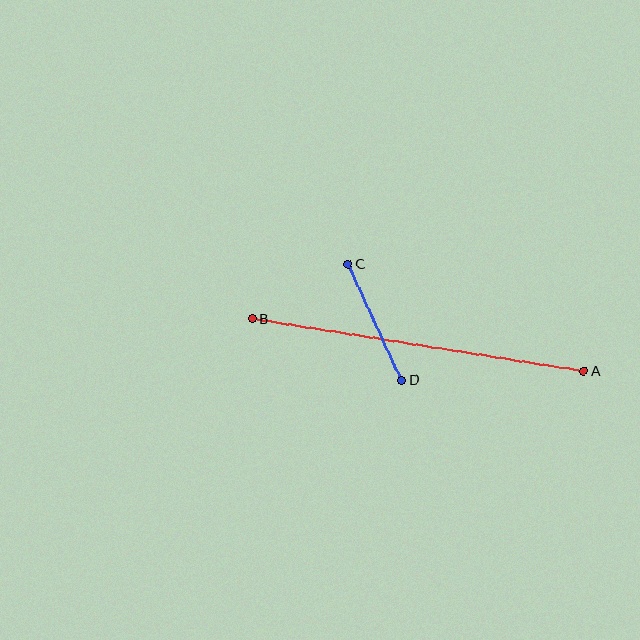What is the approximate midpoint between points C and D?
The midpoint is at approximately (375, 323) pixels.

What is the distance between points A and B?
The distance is approximately 335 pixels.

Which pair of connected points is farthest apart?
Points A and B are farthest apart.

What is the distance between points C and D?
The distance is approximately 128 pixels.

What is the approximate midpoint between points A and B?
The midpoint is at approximately (418, 345) pixels.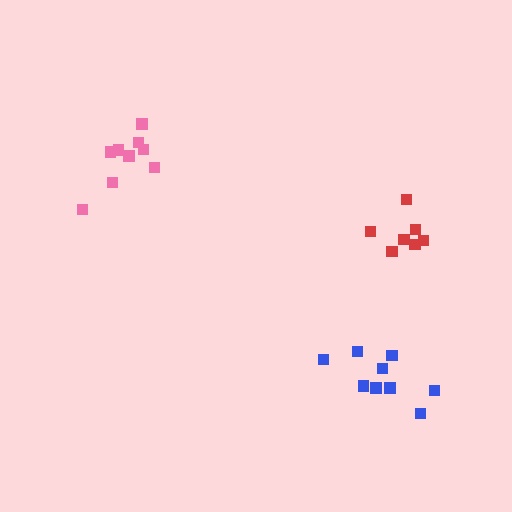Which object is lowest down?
The blue cluster is bottommost.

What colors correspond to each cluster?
The clusters are colored: pink, red, blue.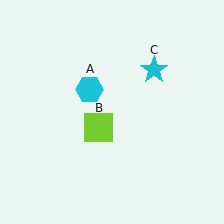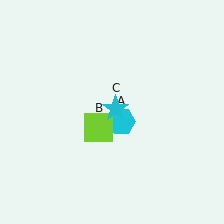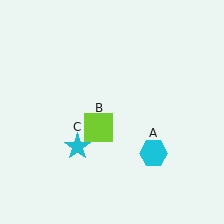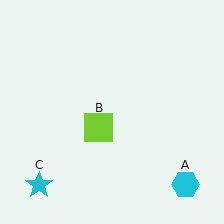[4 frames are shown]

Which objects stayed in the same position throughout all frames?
Lime square (object B) remained stationary.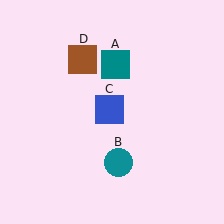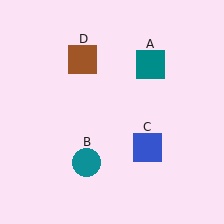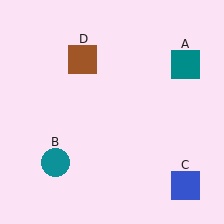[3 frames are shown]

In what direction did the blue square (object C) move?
The blue square (object C) moved down and to the right.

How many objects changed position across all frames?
3 objects changed position: teal square (object A), teal circle (object B), blue square (object C).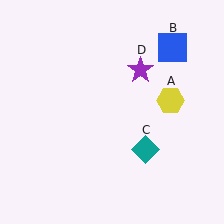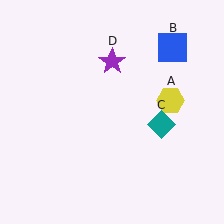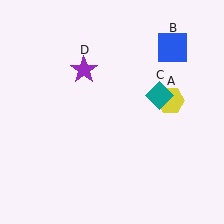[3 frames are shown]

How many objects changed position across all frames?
2 objects changed position: teal diamond (object C), purple star (object D).